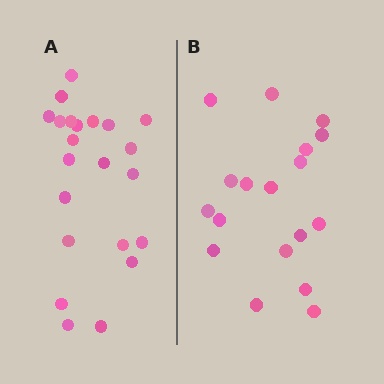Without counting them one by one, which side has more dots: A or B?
Region A (the left region) has more dots.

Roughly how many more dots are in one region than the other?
Region A has about 4 more dots than region B.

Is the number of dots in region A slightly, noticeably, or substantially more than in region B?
Region A has only slightly more — the two regions are fairly close. The ratio is roughly 1.2 to 1.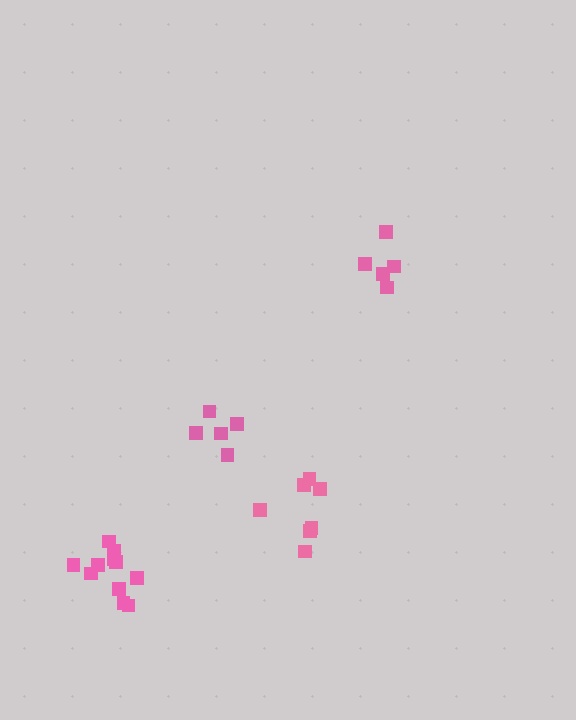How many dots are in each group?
Group 1: 5 dots, Group 2: 7 dots, Group 3: 11 dots, Group 4: 5 dots (28 total).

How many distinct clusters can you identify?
There are 4 distinct clusters.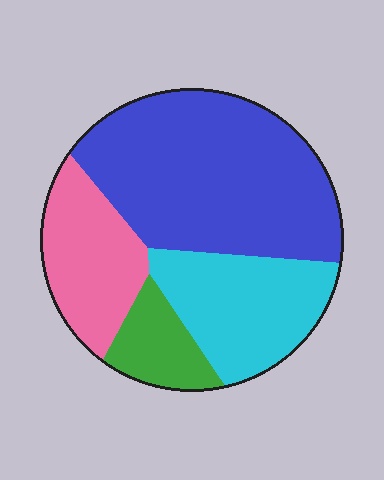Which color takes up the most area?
Blue, at roughly 45%.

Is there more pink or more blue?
Blue.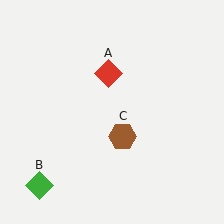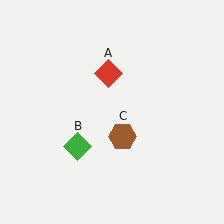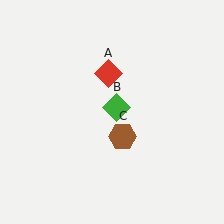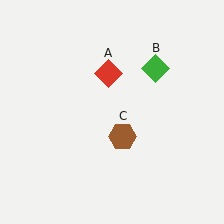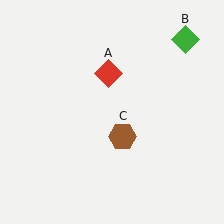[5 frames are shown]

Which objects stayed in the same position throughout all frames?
Red diamond (object A) and brown hexagon (object C) remained stationary.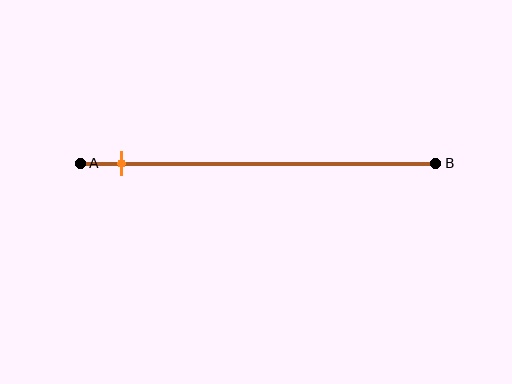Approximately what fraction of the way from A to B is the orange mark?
The orange mark is approximately 10% of the way from A to B.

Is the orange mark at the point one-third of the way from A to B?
No, the mark is at about 10% from A, not at the 33% one-third point.